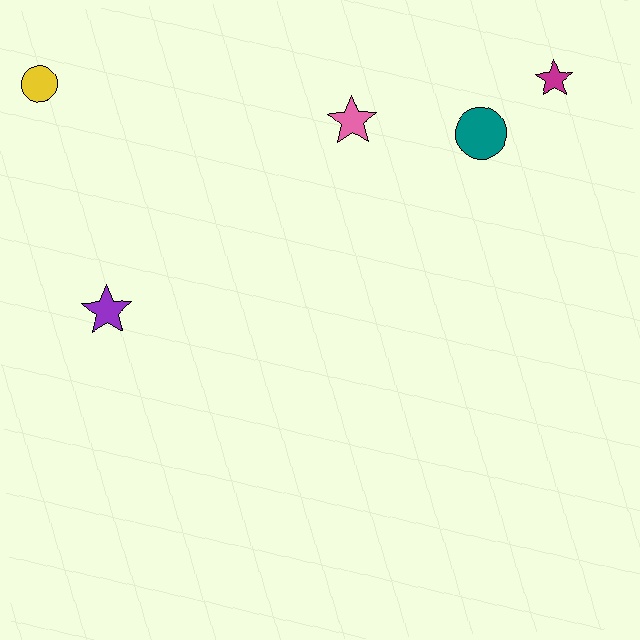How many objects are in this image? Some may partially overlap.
There are 5 objects.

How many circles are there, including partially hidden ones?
There are 2 circles.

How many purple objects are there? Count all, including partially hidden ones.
There is 1 purple object.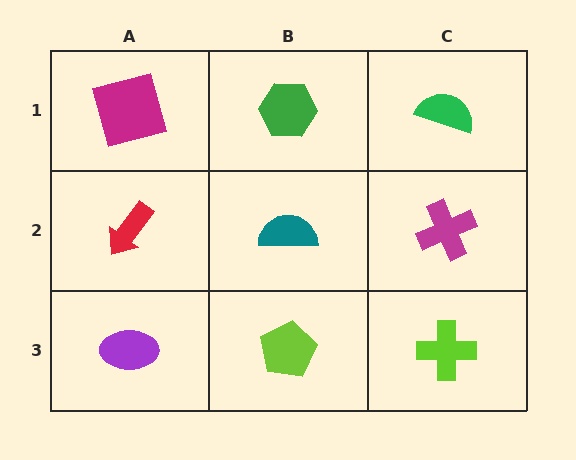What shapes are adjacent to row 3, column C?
A magenta cross (row 2, column C), a lime pentagon (row 3, column B).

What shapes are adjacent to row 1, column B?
A teal semicircle (row 2, column B), a magenta square (row 1, column A), a green semicircle (row 1, column C).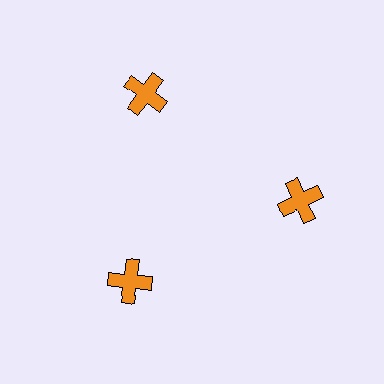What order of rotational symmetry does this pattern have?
This pattern has 3-fold rotational symmetry.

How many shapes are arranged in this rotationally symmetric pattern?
There are 3 shapes, arranged in 3 groups of 1.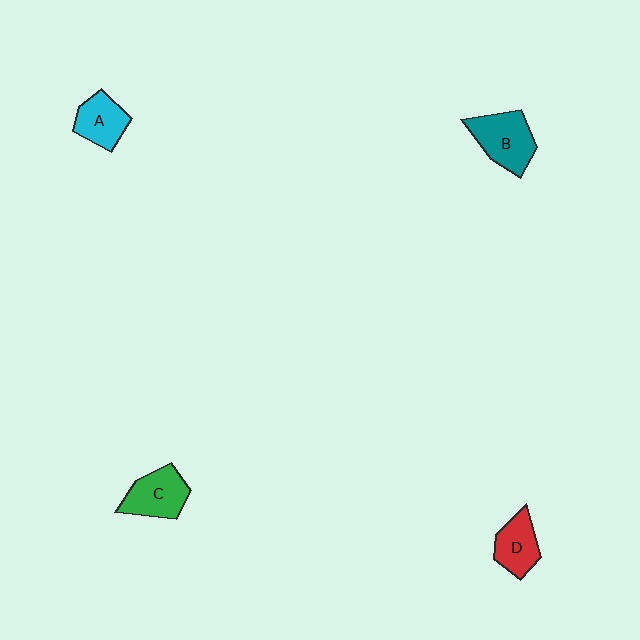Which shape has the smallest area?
Shape D (red).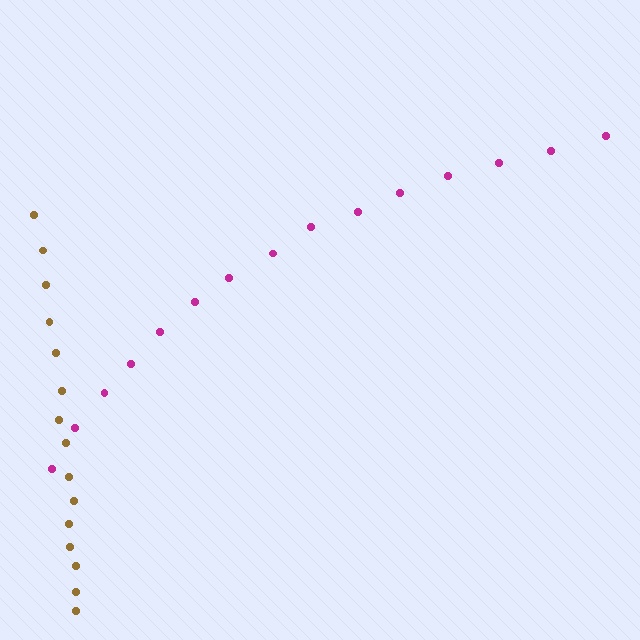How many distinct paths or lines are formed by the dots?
There are 2 distinct paths.